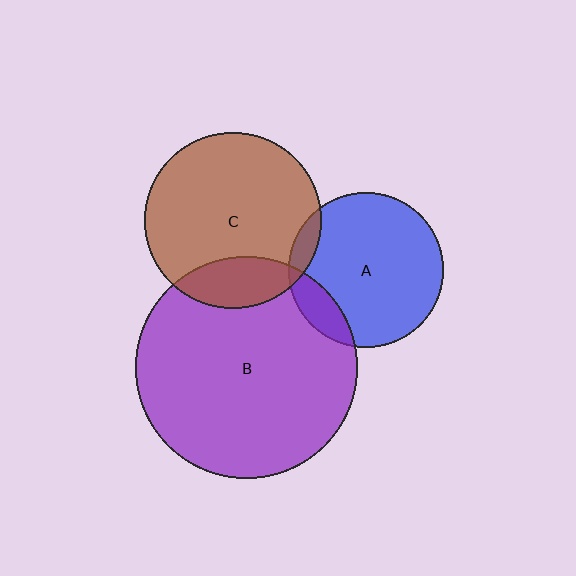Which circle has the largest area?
Circle B (purple).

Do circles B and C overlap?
Yes.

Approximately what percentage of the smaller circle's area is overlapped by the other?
Approximately 20%.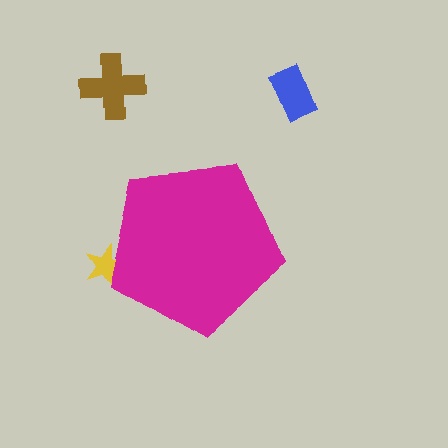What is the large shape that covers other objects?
A magenta pentagon.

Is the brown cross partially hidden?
No, the brown cross is fully visible.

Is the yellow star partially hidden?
Yes, the yellow star is partially hidden behind the magenta pentagon.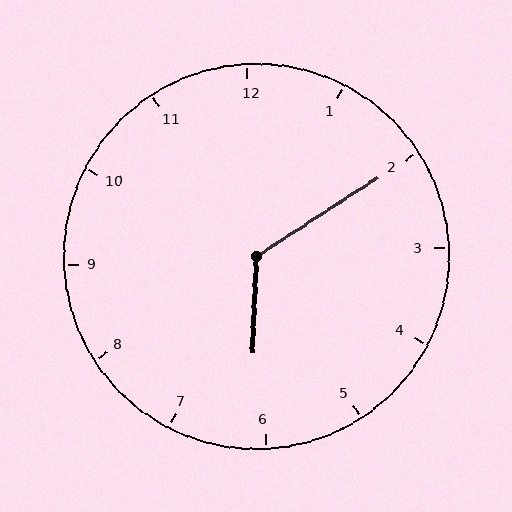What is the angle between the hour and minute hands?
Approximately 125 degrees.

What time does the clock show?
6:10.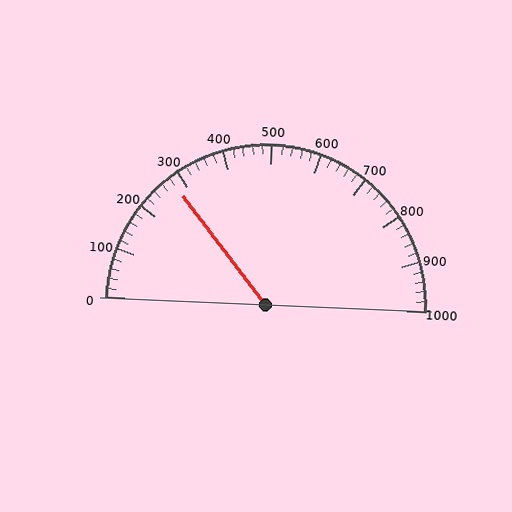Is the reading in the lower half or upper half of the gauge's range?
The reading is in the lower half of the range (0 to 1000).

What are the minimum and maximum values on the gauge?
The gauge ranges from 0 to 1000.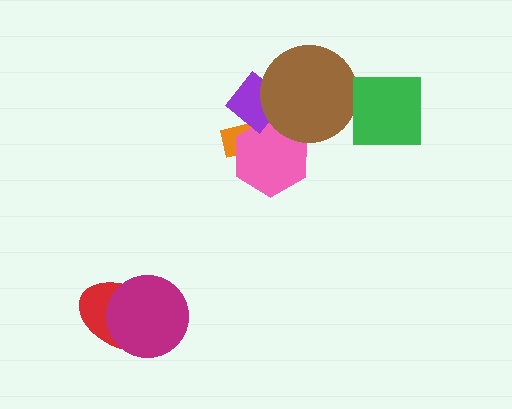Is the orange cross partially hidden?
Yes, it is partially covered by another shape.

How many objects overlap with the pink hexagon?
3 objects overlap with the pink hexagon.